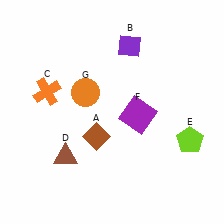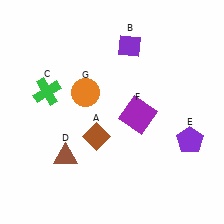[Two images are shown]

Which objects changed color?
C changed from orange to green. E changed from lime to purple.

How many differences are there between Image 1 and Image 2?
There are 2 differences between the two images.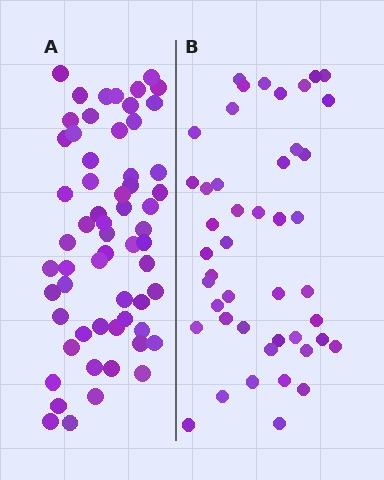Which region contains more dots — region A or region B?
Region A (the left region) has more dots.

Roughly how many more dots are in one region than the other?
Region A has approximately 15 more dots than region B.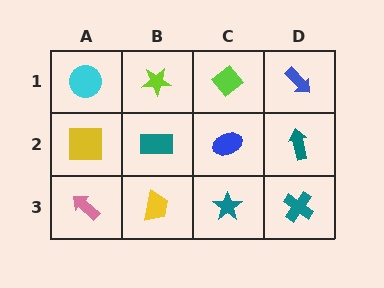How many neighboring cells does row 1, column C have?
3.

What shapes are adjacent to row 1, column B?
A teal rectangle (row 2, column B), a cyan circle (row 1, column A), a lime diamond (row 1, column C).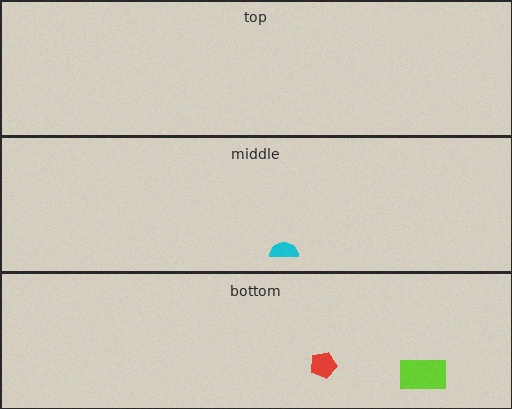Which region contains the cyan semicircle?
The middle region.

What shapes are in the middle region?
The cyan semicircle.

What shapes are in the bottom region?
The red pentagon, the lime rectangle.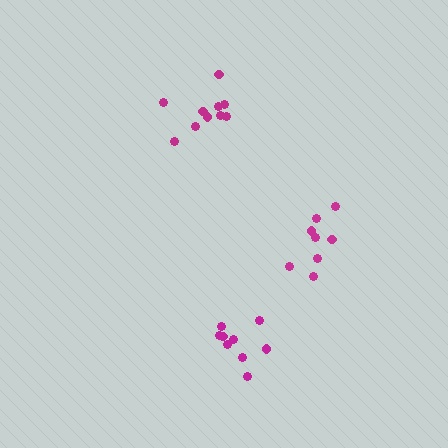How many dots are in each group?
Group 1: 9 dots, Group 2: 8 dots, Group 3: 10 dots (27 total).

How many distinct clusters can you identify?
There are 3 distinct clusters.